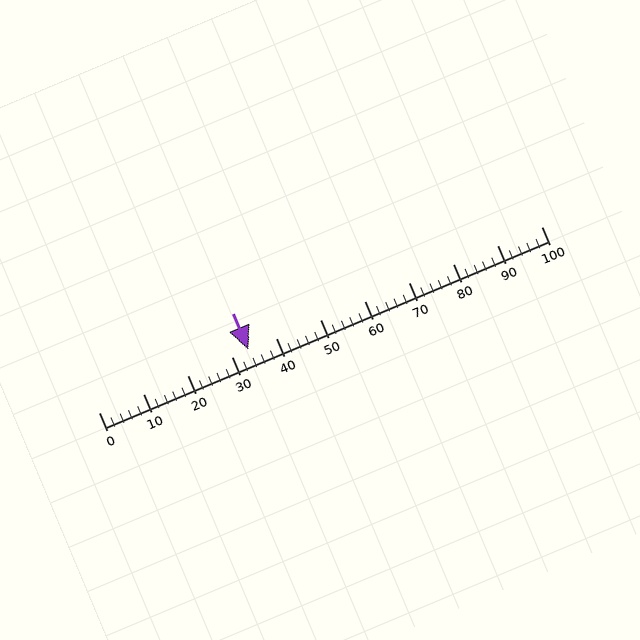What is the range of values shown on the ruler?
The ruler shows values from 0 to 100.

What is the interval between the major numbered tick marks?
The major tick marks are spaced 10 units apart.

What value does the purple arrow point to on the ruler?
The purple arrow points to approximately 34.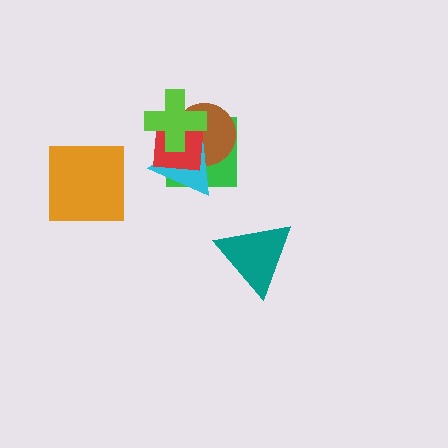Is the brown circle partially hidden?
Yes, it is partially covered by another shape.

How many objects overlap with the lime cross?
4 objects overlap with the lime cross.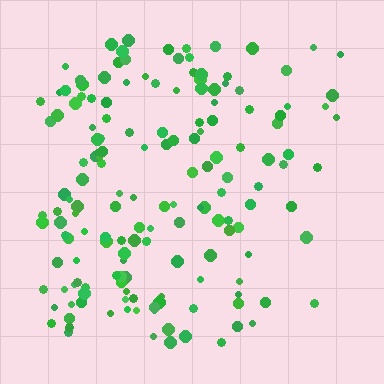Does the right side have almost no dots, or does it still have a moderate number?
Still a moderate number, just noticeably fewer than the left.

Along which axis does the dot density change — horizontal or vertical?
Horizontal.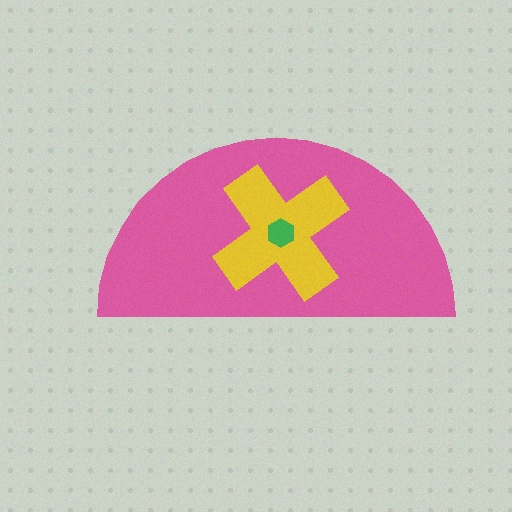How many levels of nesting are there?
3.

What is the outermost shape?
The pink semicircle.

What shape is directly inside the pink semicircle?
The yellow cross.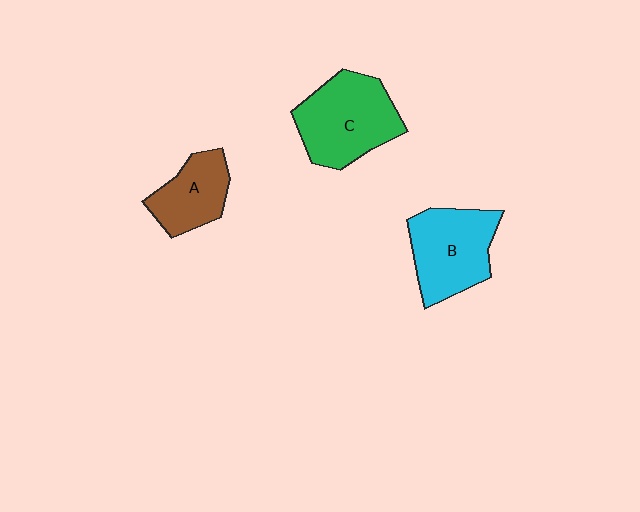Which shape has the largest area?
Shape C (green).